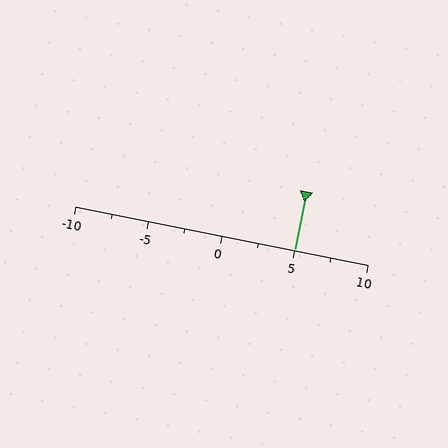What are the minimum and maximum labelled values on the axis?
The axis runs from -10 to 10.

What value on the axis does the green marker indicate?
The marker indicates approximately 5.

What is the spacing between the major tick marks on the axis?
The major ticks are spaced 5 apart.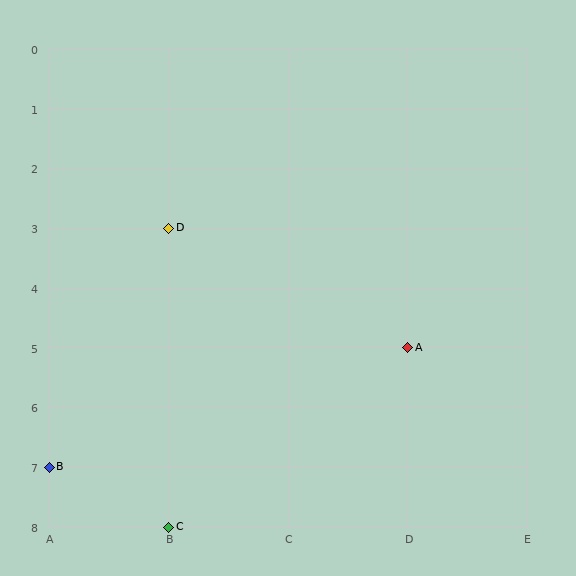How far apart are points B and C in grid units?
Points B and C are 1 column and 1 row apart (about 1.4 grid units diagonally).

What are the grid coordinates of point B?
Point B is at grid coordinates (A, 7).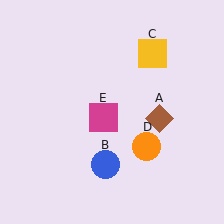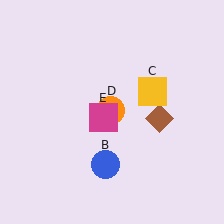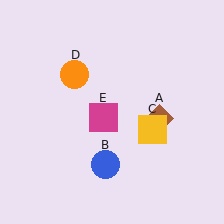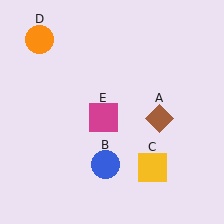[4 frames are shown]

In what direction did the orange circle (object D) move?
The orange circle (object D) moved up and to the left.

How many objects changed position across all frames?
2 objects changed position: yellow square (object C), orange circle (object D).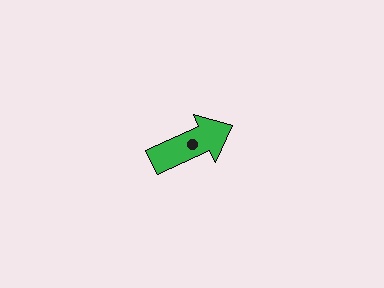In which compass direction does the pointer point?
Northeast.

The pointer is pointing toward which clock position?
Roughly 2 o'clock.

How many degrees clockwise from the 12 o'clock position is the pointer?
Approximately 65 degrees.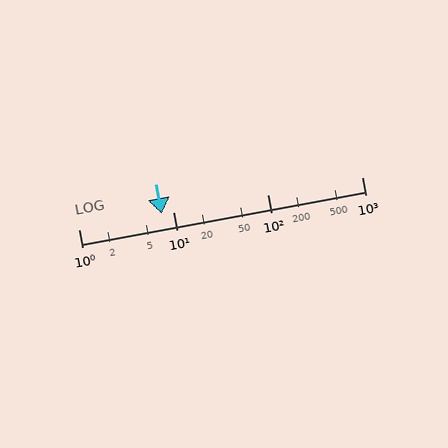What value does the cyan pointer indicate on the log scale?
The pointer indicates approximately 7.6.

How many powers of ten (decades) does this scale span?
The scale spans 3 decades, from 1 to 1000.